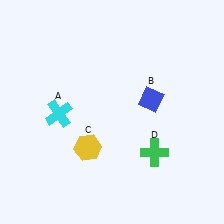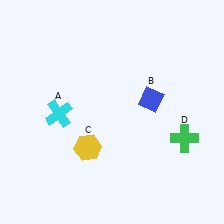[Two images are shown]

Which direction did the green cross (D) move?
The green cross (D) moved right.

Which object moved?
The green cross (D) moved right.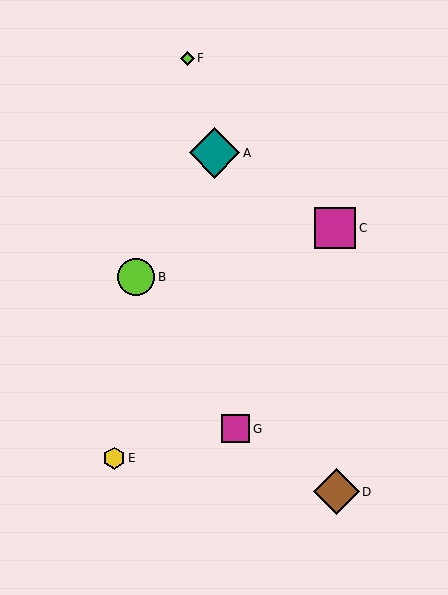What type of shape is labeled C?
Shape C is a magenta square.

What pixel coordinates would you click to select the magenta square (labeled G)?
Click at (236, 429) to select the magenta square G.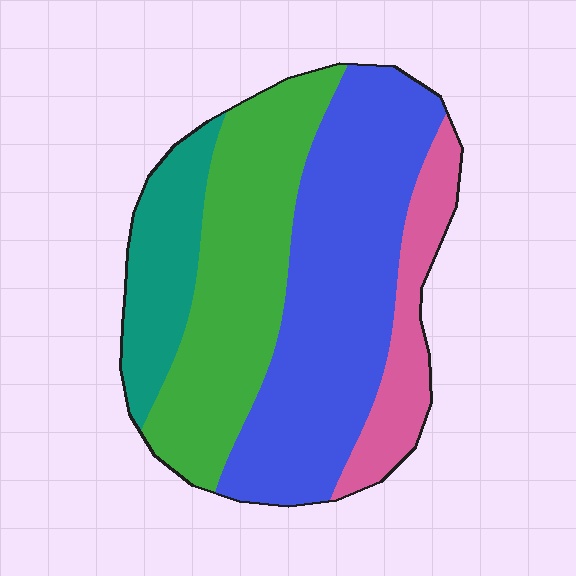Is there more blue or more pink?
Blue.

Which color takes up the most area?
Blue, at roughly 40%.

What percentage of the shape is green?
Green takes up between a sixth and a third of the shape.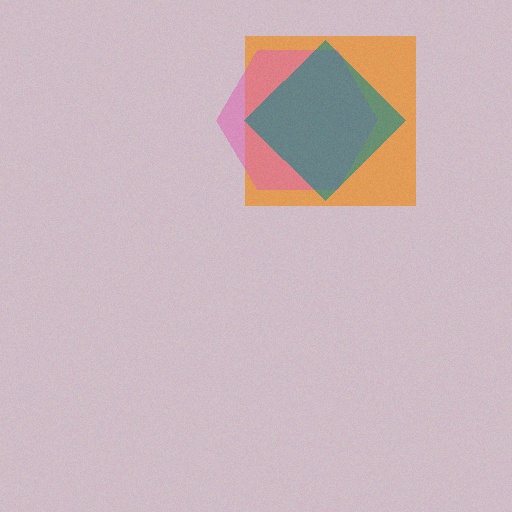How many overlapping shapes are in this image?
There are 3 overlapping shapes in the image.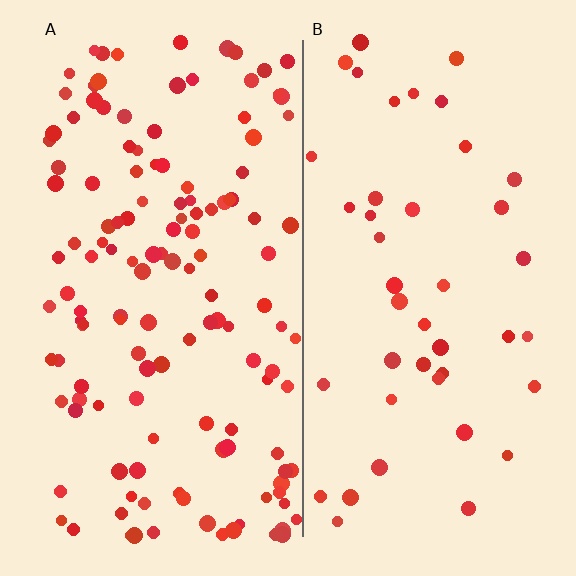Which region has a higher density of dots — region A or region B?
A (the left).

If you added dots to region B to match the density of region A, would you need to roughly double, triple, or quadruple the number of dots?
Approximately triple.